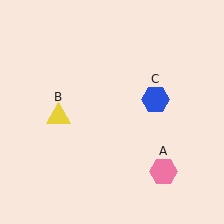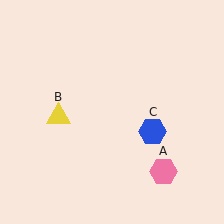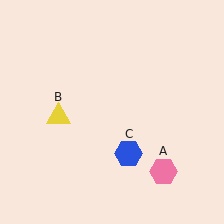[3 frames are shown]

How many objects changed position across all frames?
1 object changed position: blue hexagon (object C).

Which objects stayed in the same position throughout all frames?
Pink hexagon (object A) and yellow triangle (object B) remained stationary.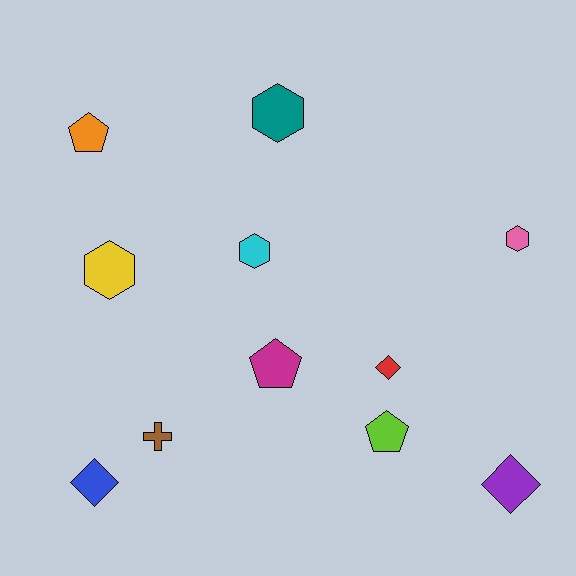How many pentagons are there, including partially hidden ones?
There are 3 pentagons.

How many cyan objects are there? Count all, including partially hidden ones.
There is 1 cyan object.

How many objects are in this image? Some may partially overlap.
There are 11 objects.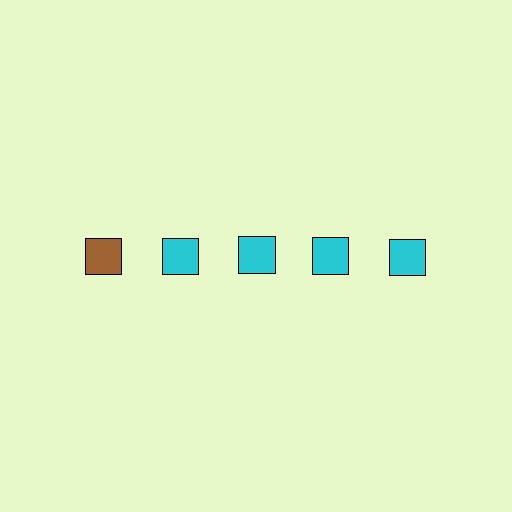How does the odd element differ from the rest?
It has a different color: brown instead of cyan.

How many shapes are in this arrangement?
There are 5 shapes arranged in a grid pattern.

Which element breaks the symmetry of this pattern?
The brown square in the top row, leftmost column breaks the symmetry. All other shapes are cyan squares.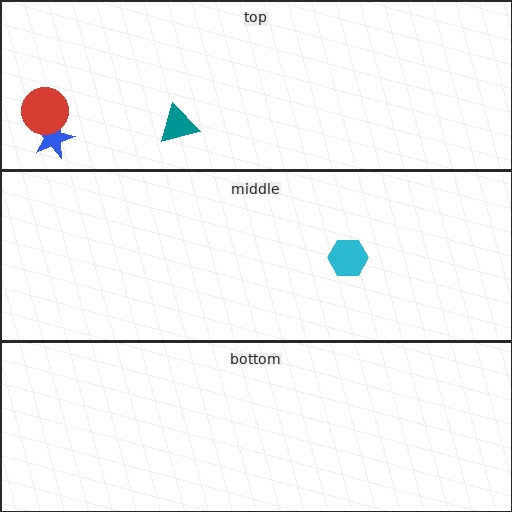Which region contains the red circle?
The top region.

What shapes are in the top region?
The blue star, the teal triangle, the red circle.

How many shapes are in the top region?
3.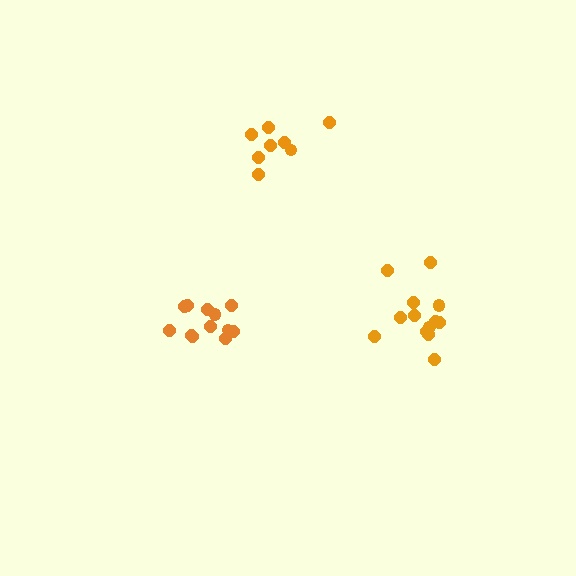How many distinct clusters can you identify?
There are 3 distinct clusters.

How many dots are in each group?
Group 1: 13 dots, Group 2: 12 dots, Group 3: 8 dots (33 total).